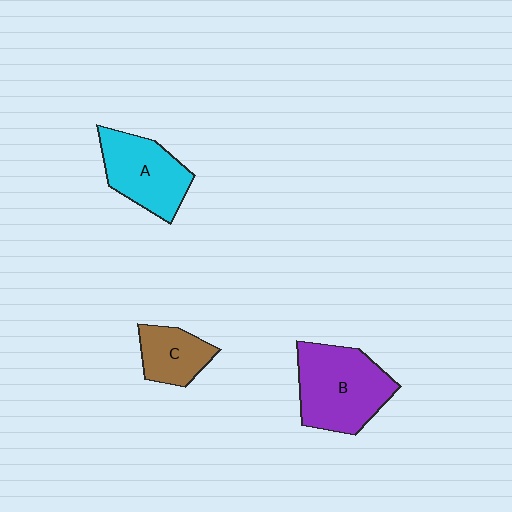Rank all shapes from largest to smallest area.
From largest to smallest: B (purple), A (cyan), C (brown).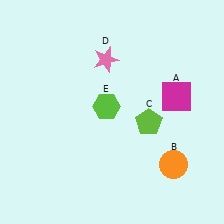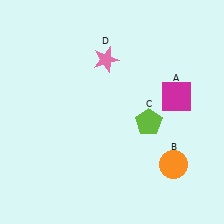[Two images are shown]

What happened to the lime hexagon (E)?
The lime hexagon (E) was removed in Image 2. It was in the top-left area of Image 1.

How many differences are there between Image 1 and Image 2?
There is 1 difference between the two images.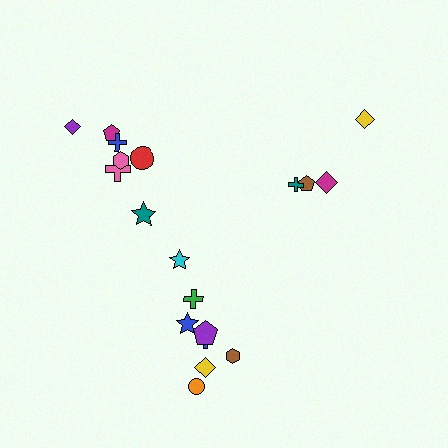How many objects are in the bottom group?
There are 8 objects.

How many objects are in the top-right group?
There are 4 objects.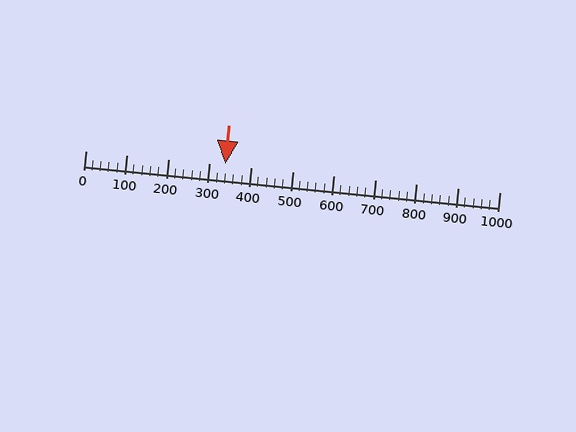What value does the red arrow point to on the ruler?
The red arrow points to approximately 337.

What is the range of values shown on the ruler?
The ruler shows values from 0 to 1000.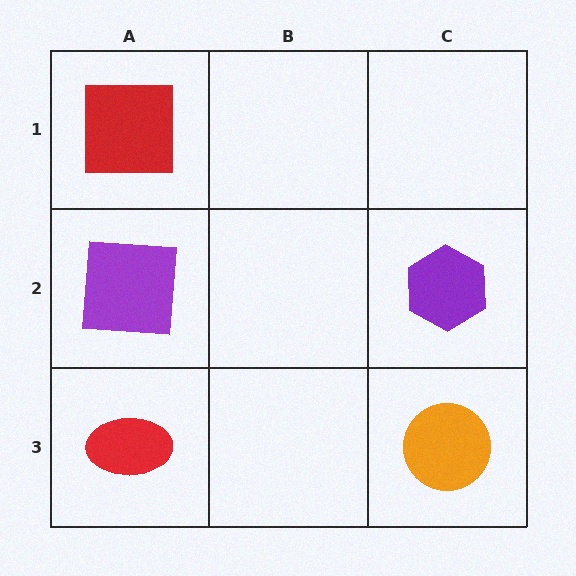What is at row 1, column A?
A red square.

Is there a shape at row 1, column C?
No, that cell is empty.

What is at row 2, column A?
A purple square.